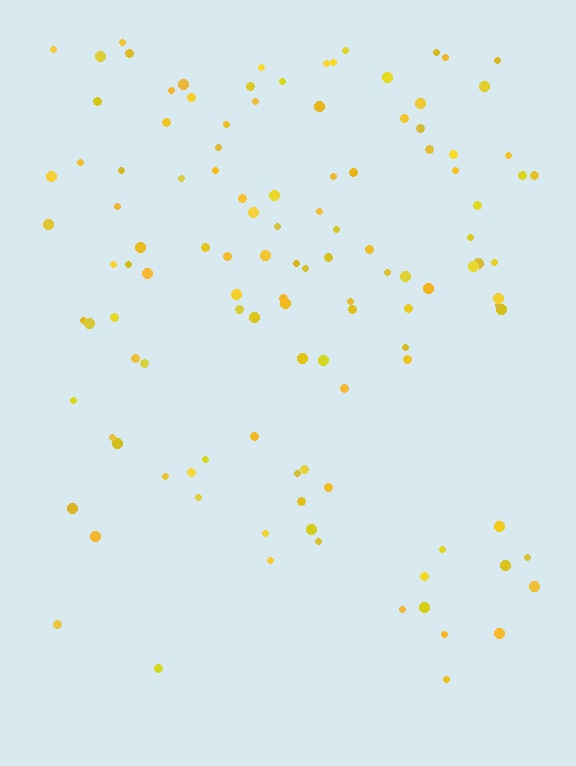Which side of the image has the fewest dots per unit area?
The bottom.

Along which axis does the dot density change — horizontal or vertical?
Vertical.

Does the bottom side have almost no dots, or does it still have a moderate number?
Still a moderate number, just noticeably fewer than the top.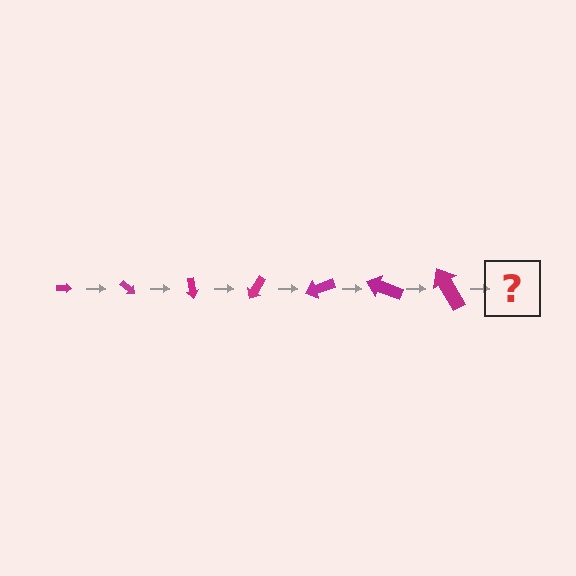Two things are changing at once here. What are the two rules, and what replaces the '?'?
The two rules are that the arrow grows larger each step and it rotates 40 degrees each step. The '?' should be an arrow, larger than the previous one and rotated 280 degrees from the start.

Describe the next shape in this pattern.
It should be an arrow, larger than the previous one and rotated 280 degrees from the start.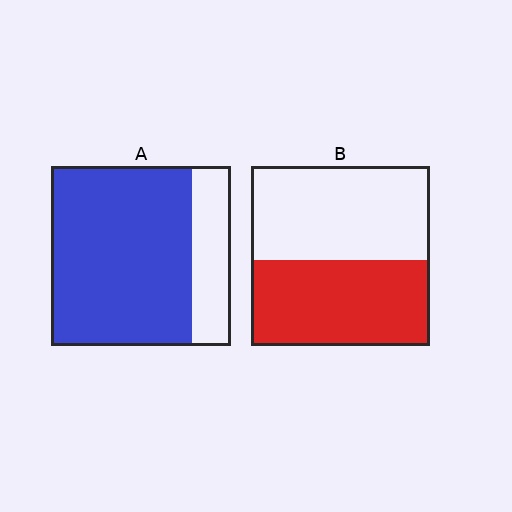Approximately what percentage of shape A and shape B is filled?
A is approximately 80% and B is approximately 50%.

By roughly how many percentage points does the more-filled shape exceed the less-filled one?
By roughly 30 percentage points (A over B).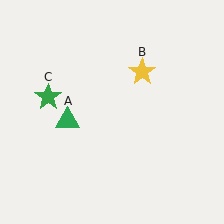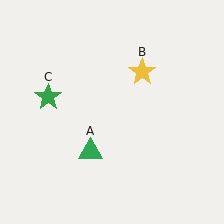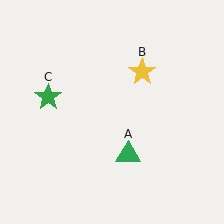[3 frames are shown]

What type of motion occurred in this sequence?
The green triangle (object A) rotated counterclockwise around the center of the scene.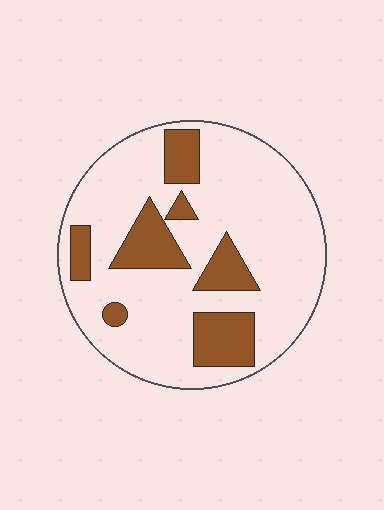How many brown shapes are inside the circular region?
7.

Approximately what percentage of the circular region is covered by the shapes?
Approximately 20%.